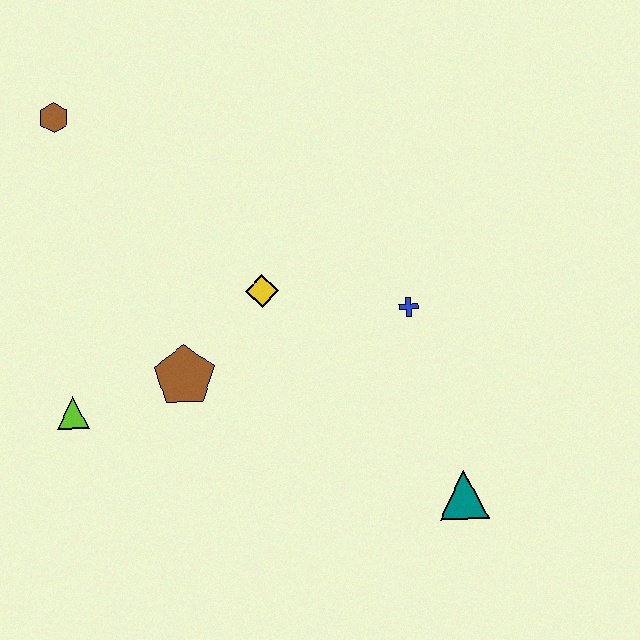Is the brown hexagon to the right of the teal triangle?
No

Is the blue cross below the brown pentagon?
No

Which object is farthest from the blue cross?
The brown hexagon is farthest from the blue cross.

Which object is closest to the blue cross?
The yellow diamond is closest to the blue cross.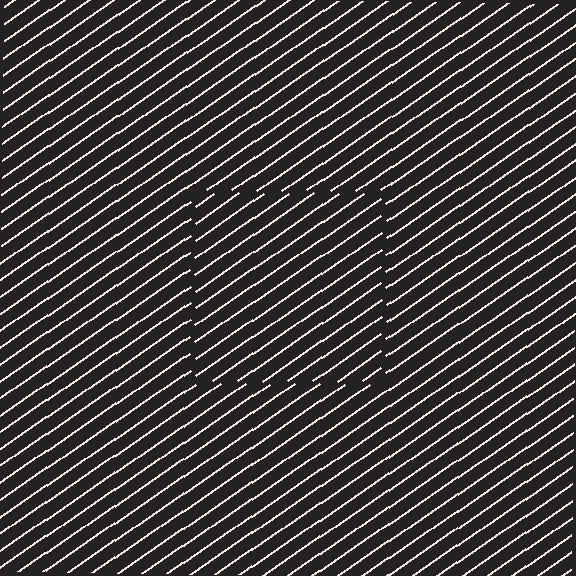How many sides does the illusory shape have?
4 sides — the line-ends trace a square.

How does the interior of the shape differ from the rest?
The interior of the shape contains the same grating, shifted by half a period — the contour is defined by the phase discontinuity where line-ends from the inner and outer gratings abut.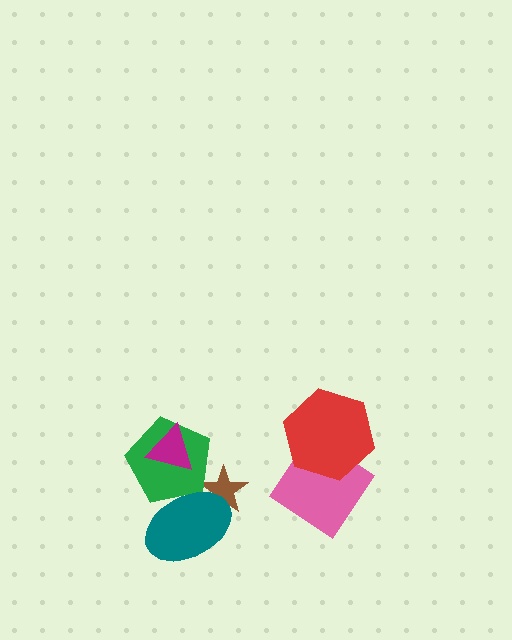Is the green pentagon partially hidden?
Yes, it is partially covered by another shape.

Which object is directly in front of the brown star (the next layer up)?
The green pentagon is directly in front of the brown star.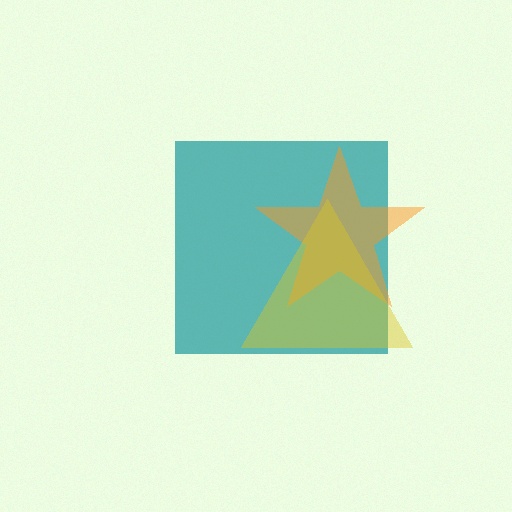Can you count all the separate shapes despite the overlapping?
Yes, there are 3 separate shapes.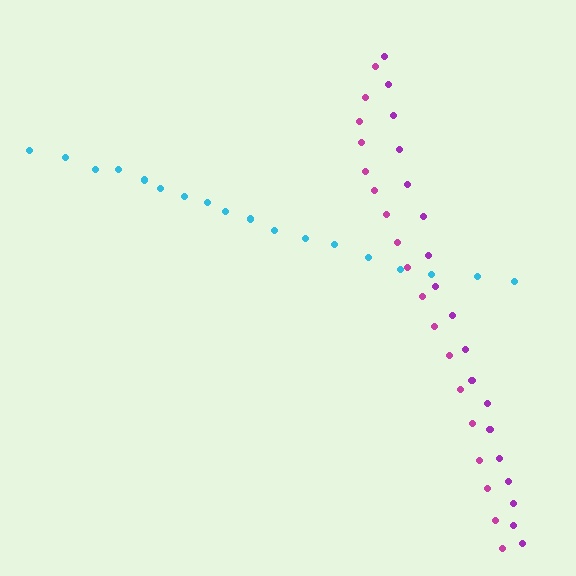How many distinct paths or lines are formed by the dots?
There are 3 distinct paths.